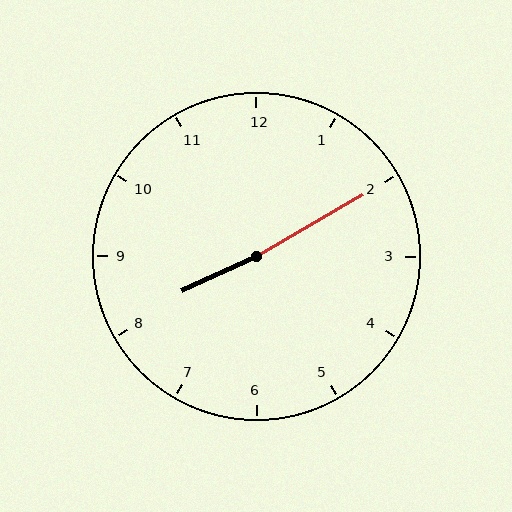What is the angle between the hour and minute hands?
Approximately 175 degrees.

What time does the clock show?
8:10.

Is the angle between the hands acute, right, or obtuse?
It is obtuse.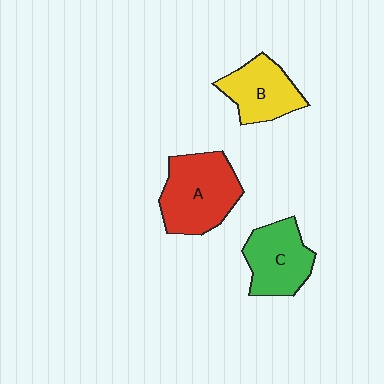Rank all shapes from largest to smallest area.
From largest to smallest: A (red), C (green), B (yellow).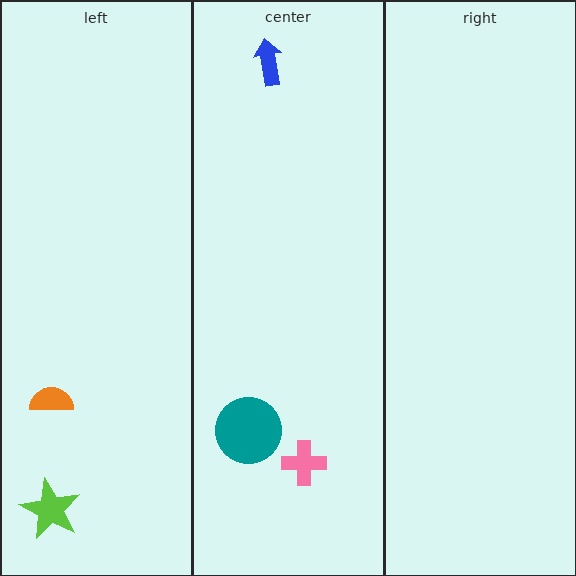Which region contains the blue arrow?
The center region.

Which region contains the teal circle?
The center region.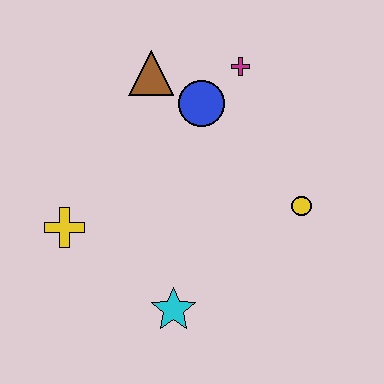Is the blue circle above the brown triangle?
No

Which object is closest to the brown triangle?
The blue circle is closest to the brown triangle.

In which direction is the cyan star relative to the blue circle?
The cyan star is below the blue circle.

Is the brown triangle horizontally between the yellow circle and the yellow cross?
Yes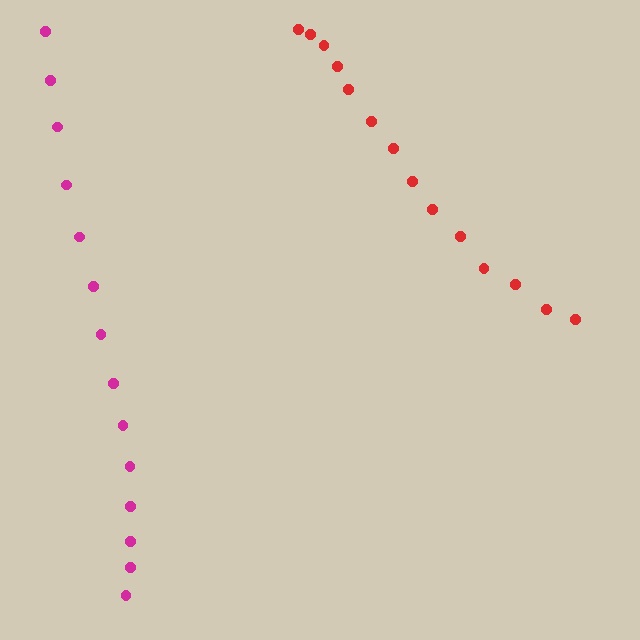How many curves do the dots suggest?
There are 2 distinct paths.